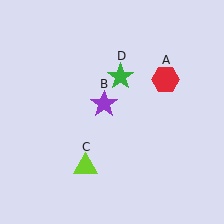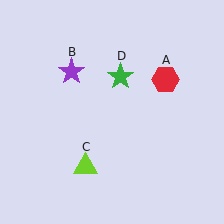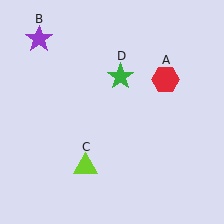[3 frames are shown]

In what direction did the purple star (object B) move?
The purple star (object B) moved up and to the left.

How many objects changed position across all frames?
1 object changed position: purple star (object B).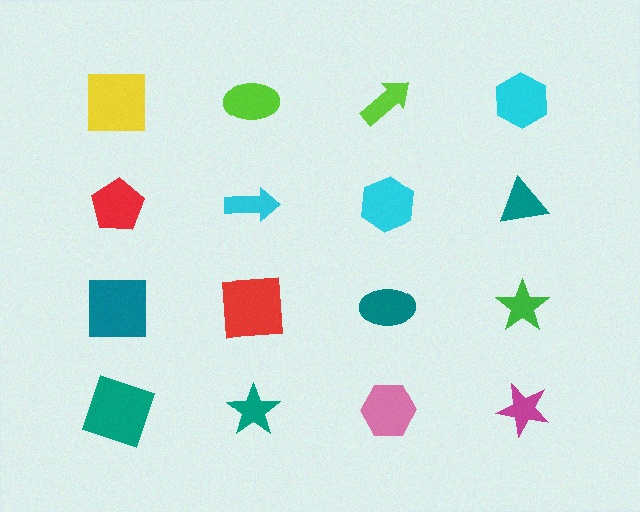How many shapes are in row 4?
4 shapes.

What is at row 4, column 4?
A magenta star.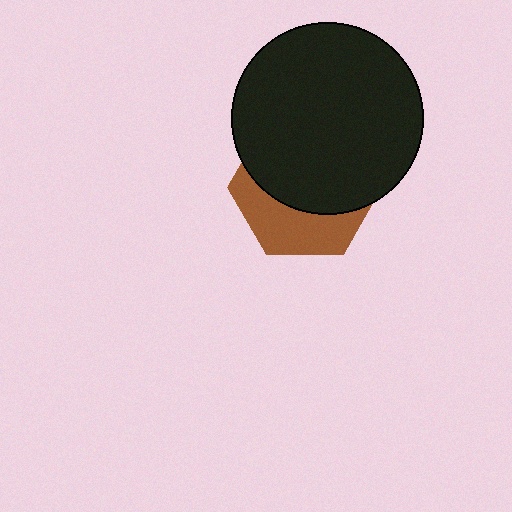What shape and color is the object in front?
The object in front is a black circle.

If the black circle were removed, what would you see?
You would see the complete brown hexagon.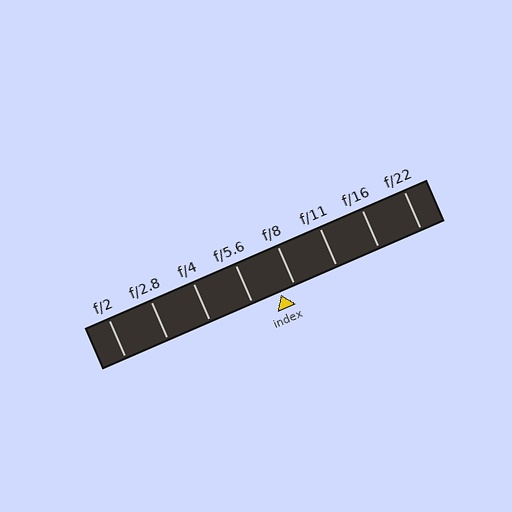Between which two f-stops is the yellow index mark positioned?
The index mark is between f/5.6 and f/8.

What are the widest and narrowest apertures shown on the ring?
The widest aperture shown is f/2 and the narrowest is f/22.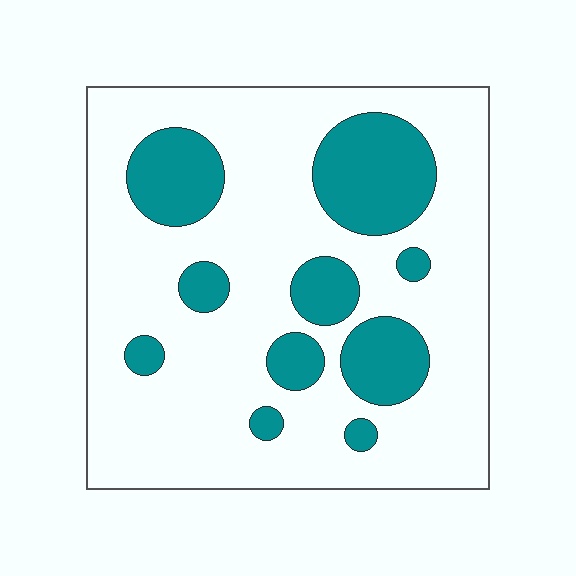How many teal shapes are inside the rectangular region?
10.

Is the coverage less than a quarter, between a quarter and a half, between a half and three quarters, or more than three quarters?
Less than a quarter.